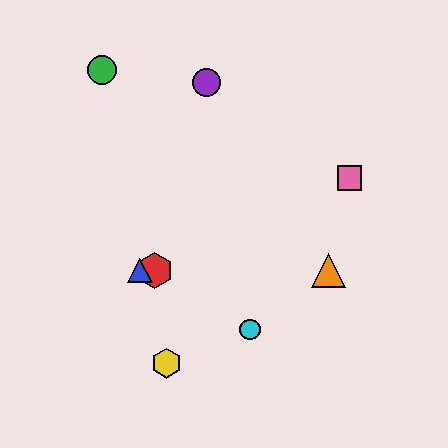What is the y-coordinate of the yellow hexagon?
The yellow hexagon is at y≈363.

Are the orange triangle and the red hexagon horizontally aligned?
Yes, both are at y≈271.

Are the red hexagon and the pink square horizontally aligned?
No, the red hexagon is at y≈271 and the pink square is at y≈178.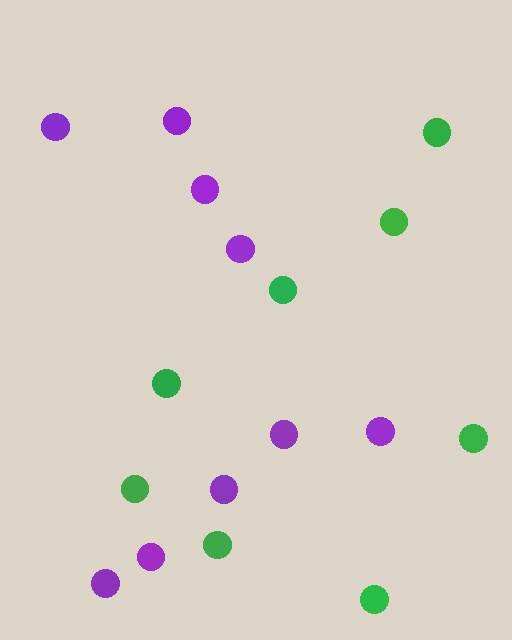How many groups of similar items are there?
There are 2 groups: one group of green circles (8) and one group of purple circles (9).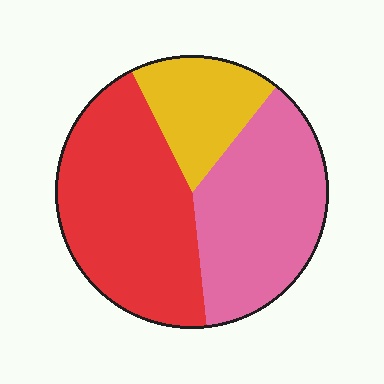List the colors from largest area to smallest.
From largest to smallest: red, pink, yellow.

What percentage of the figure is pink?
Pink covers roughly 35% of the figure.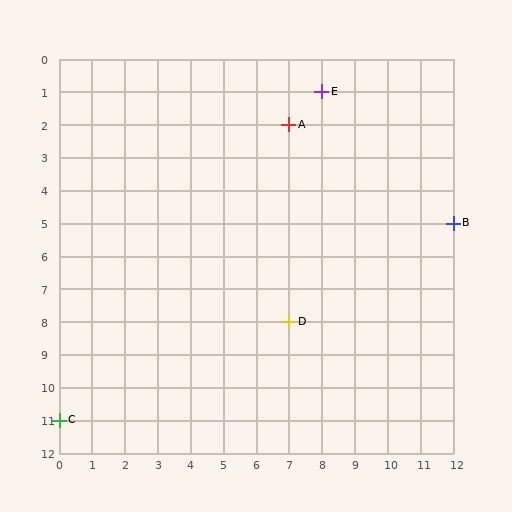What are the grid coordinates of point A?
Point A is at grid coordinates (7, 2).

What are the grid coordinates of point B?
Point B is at grid coordinates (12, 5).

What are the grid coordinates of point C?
Point C is at grid coordinates (0, 11).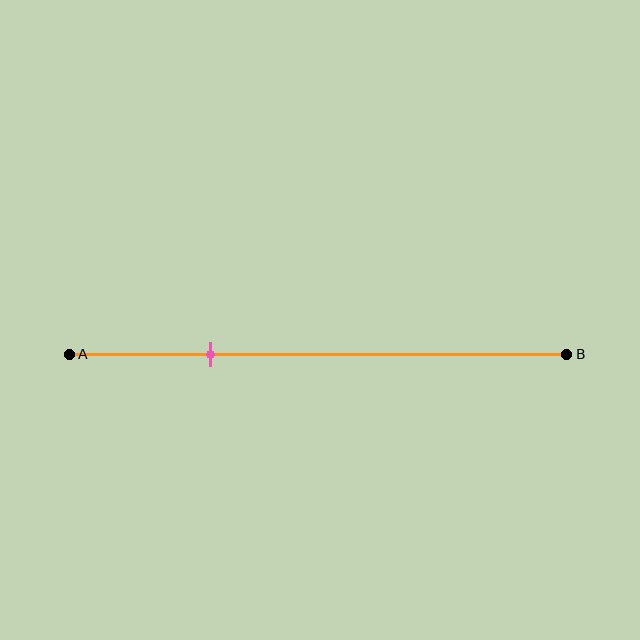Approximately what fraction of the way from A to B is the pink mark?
The pink mark is approximately 30% of the way from A to B.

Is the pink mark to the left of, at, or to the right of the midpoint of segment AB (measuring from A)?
The pink mark is to the left of the midpoint of segment AB.